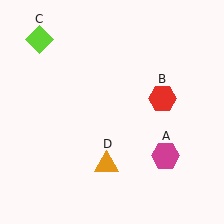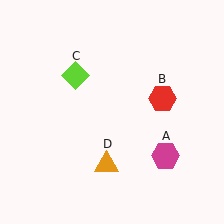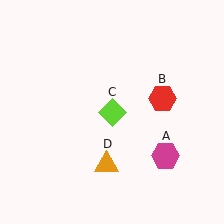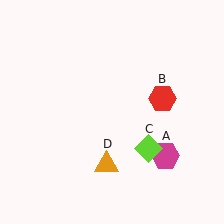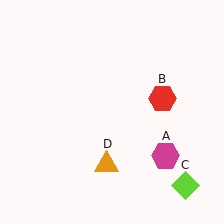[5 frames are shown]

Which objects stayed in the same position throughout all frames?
Magenta hexagon (object A) and red hexagon (object B) and orange triangle (object D) remained stationary.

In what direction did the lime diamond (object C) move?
The lime diamond (object C) moved down and to the right.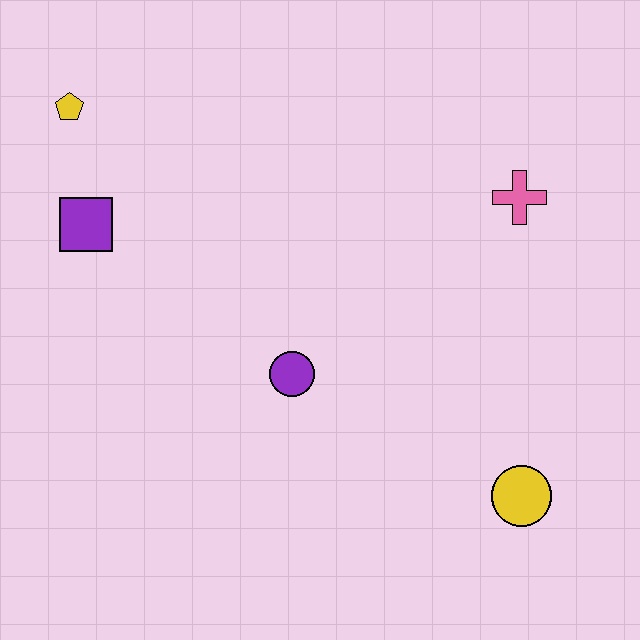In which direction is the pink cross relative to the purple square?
The pink cross is to the right of the purple square.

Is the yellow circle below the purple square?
Yes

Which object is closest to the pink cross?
The purple circle is closest to the pink cross.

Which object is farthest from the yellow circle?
The yellow pentagon is farthest from the yellow circle.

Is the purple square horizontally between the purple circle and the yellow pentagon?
Yes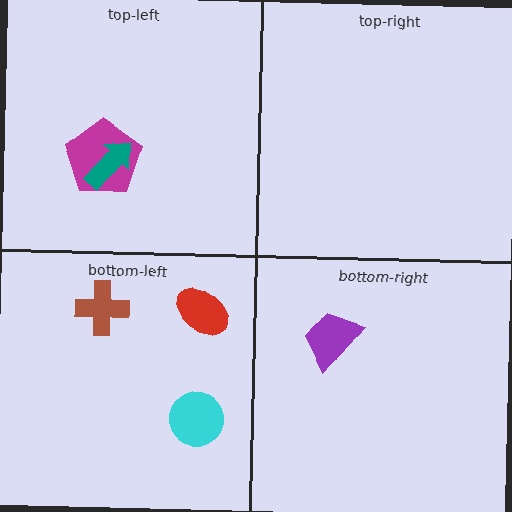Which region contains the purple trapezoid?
The bottom-right region.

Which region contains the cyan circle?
The bottom-left region.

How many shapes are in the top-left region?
2.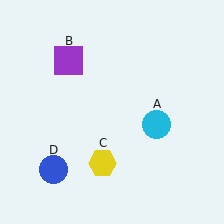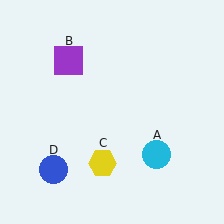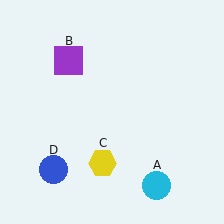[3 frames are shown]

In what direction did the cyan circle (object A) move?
The cyan circle (object A) moved down.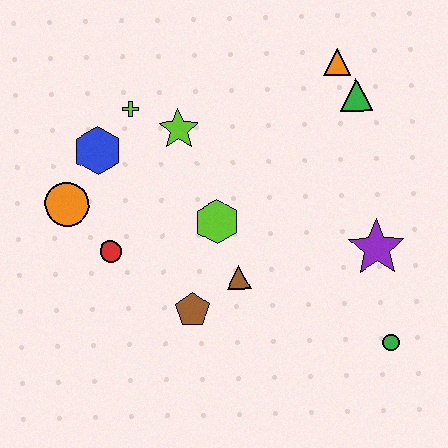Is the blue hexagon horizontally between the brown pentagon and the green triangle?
No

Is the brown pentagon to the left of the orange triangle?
Yes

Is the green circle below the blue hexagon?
Yes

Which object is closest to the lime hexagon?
The brown triangle is closest to the lime hexagon.